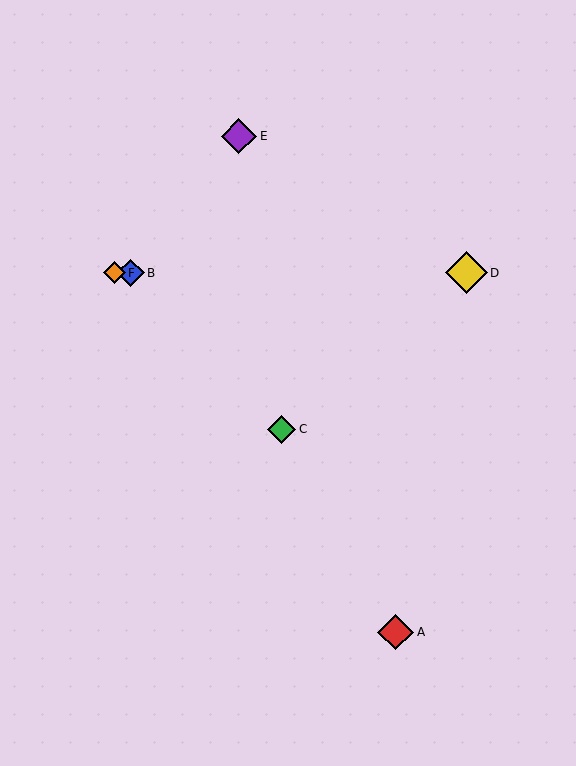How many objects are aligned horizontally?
3 objects (B, D, F) are aligned horizontally.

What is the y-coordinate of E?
Object E is at y≈136.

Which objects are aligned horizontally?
Objects B, D, F are aligned horizontally.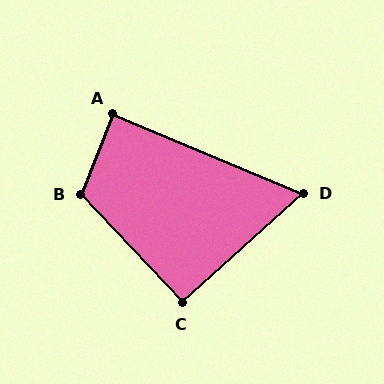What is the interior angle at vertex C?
Approximately 91 degrees (approximately right).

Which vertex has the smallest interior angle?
D, at approximately 65 degrees.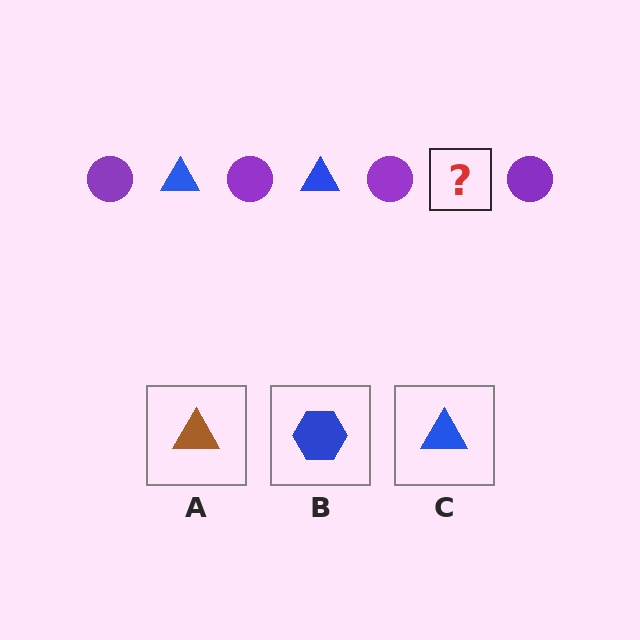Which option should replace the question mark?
Option C.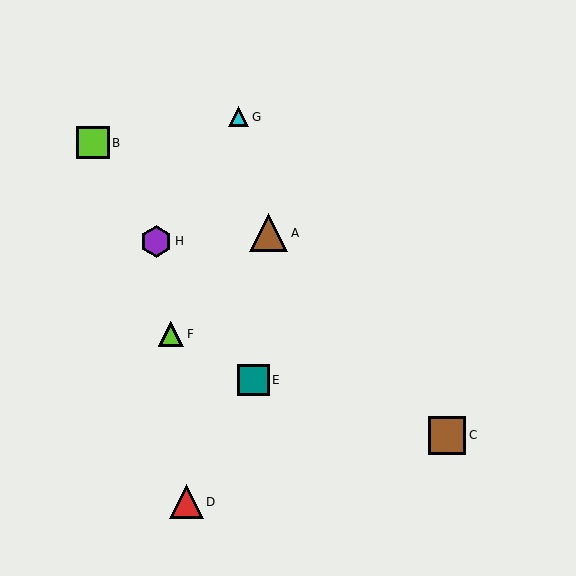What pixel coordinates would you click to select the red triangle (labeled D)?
Click at (186, 502) to select the red triangle D.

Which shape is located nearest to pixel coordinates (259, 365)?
The teal square (labeled E) at (253, 380) is nearest to that location.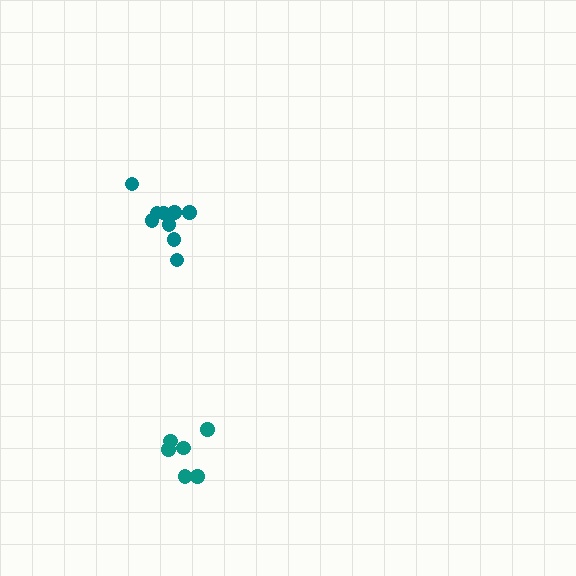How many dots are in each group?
Group 1: 10 dots, Group 2: 6 dots (16 total).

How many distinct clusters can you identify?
There are 2 distinct clusters.